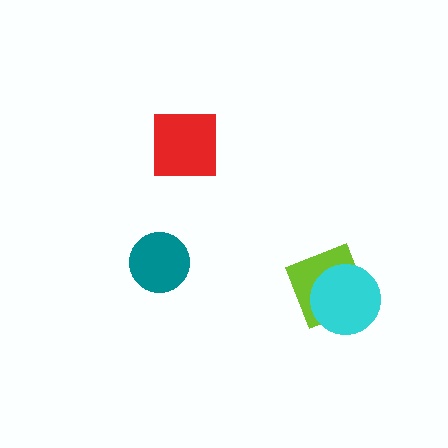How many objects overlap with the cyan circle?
1 object overlaps with the cyan circle.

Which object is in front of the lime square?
The cyan circle is in front of the lime square.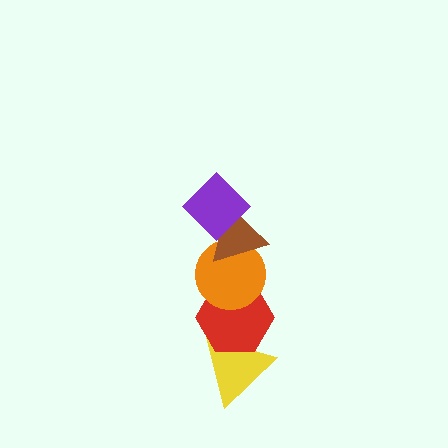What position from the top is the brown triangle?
The brown triangle is 2nd from the top.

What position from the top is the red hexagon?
The red hexagon is 4th from the top.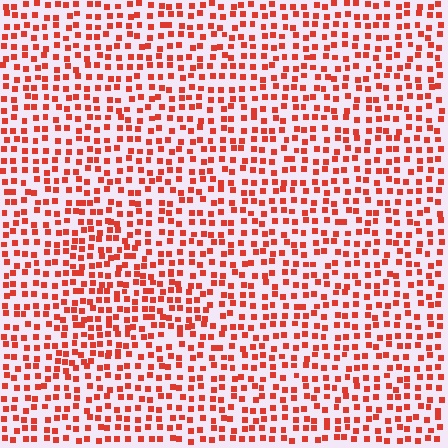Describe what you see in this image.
The image contains small red elements arranged at two different densities. A triangle-shaped region is visible where the elements are more densely packed than the surrounding area.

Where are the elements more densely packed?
The elements are more densely packed inside the triangle boundary.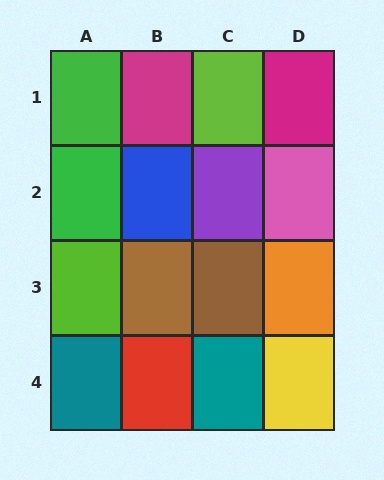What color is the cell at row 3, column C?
Brown.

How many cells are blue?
1 cell is blue.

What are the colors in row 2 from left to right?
Green, blue, purple, pink.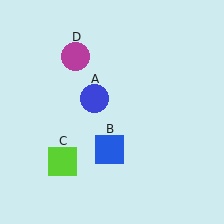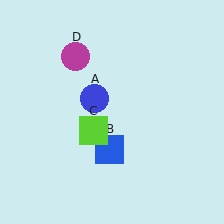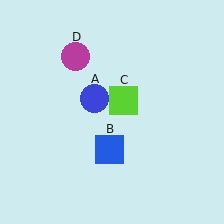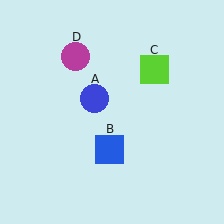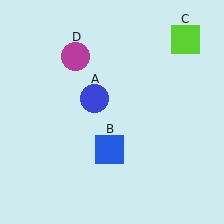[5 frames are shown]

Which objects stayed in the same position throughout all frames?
Blue circle (object A) and blue square (object B) and magenta circle (object D) remained stationary.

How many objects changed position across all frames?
1 object changed position: lime square (object C).